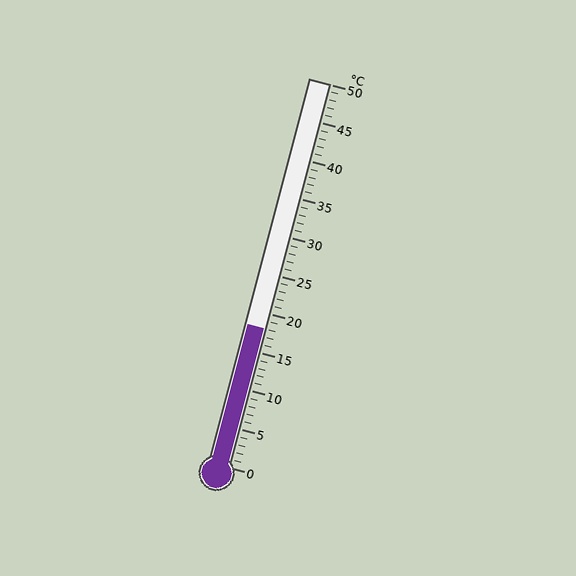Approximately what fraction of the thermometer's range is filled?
The thermometer is filled to approximately 35% of its range.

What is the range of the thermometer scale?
The thermometer scale ranges from 0°C to 50°C.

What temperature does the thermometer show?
The thermometer shows approximately 18°C.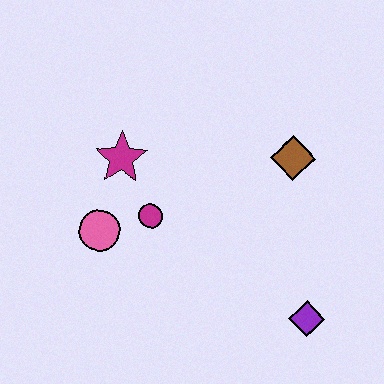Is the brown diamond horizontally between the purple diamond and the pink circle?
Yes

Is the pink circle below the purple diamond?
No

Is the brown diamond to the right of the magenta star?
Yes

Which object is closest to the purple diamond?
The brown diamond is closest to the purple diamond.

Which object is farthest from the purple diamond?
The magenta star is farthest from the purple diamond.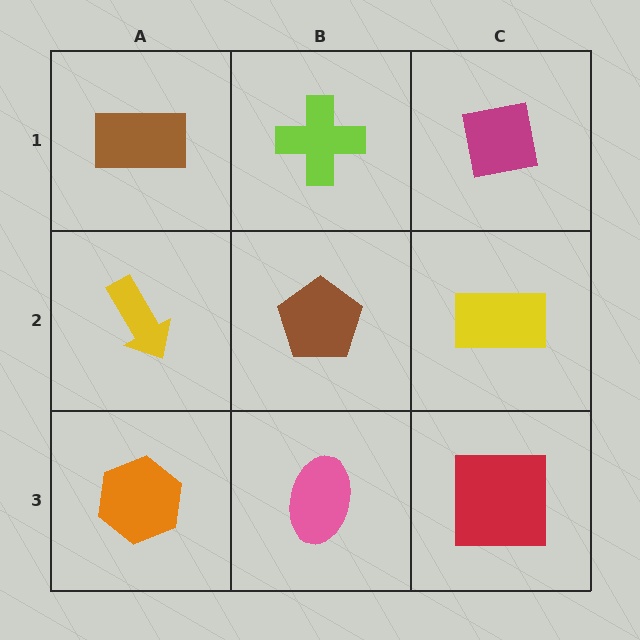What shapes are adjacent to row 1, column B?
A brown pentagon (row 2, column B), a brown rectangle (row 1, column A), a magenta square (row 1, column C).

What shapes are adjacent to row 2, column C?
A magenta square (row 1, column C), a red square (row 3, column C), a brown pentagon (row 2, column B).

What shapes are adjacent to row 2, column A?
A brown rectangle (row 1, column A), an orange hexagon (row 3, column A), a brown pentagon (row 2, column B).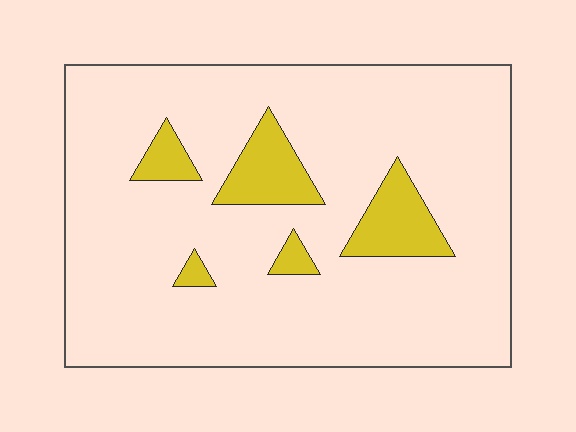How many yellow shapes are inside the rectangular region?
5.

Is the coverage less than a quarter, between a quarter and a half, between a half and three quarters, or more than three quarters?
Less than a quarter.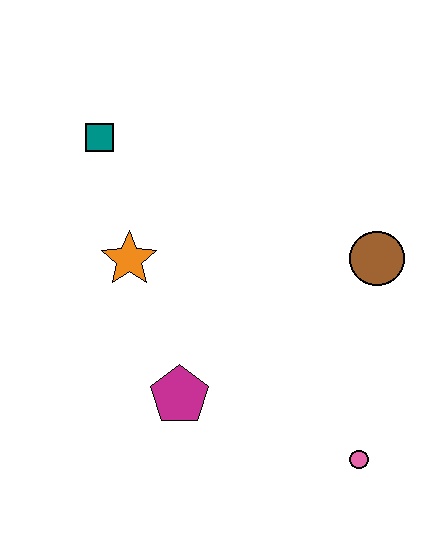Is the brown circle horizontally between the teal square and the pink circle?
No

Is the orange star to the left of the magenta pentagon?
Yes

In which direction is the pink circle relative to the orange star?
The pink circle is to the right of the orange star.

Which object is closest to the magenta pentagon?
The orange star is closest to the magenta pentagon.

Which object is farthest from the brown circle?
The teal square is farthest from the brown circle.